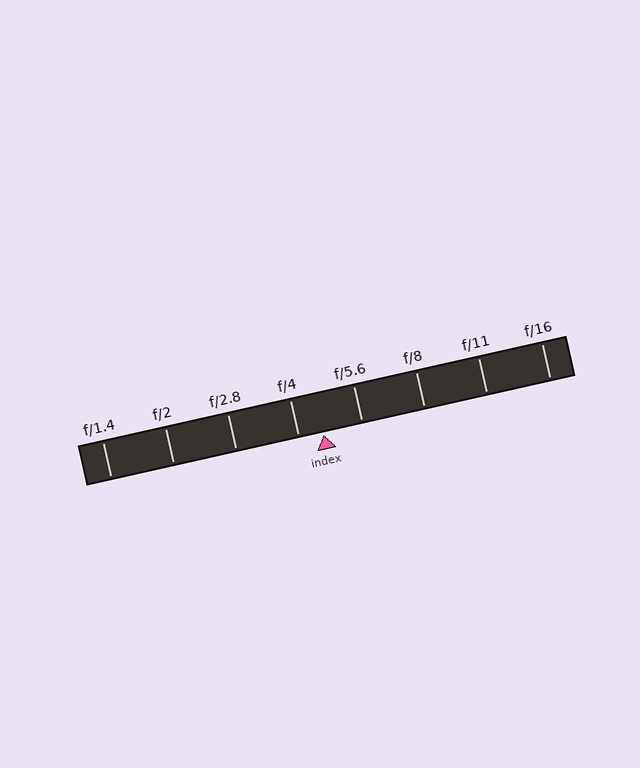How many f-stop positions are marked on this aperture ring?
There are 8 f-stop positions marked.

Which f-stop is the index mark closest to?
The index mark is closest to f/4.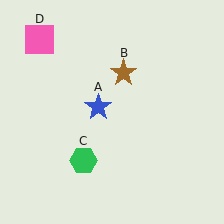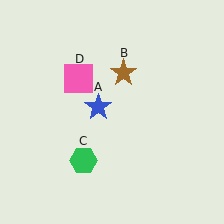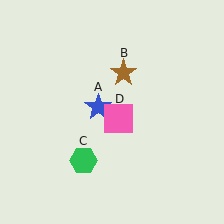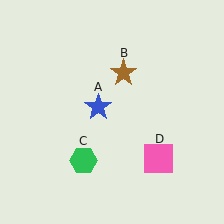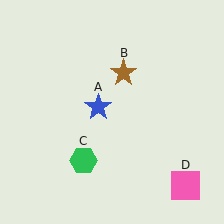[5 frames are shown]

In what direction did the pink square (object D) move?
The pink square (object D) moved down and to the right.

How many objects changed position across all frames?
1 object changed position: pink square (object D).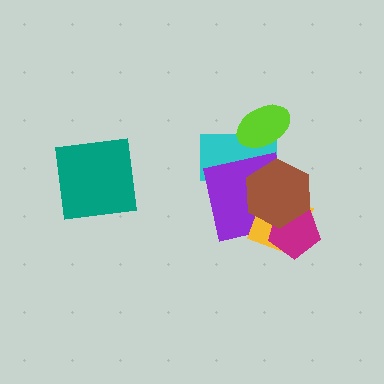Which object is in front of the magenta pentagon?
The brown hexagon is in front of the magenta pentagon.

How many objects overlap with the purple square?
3 objects overlap with the purple square.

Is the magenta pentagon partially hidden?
Yes, it is partially covered by another shape.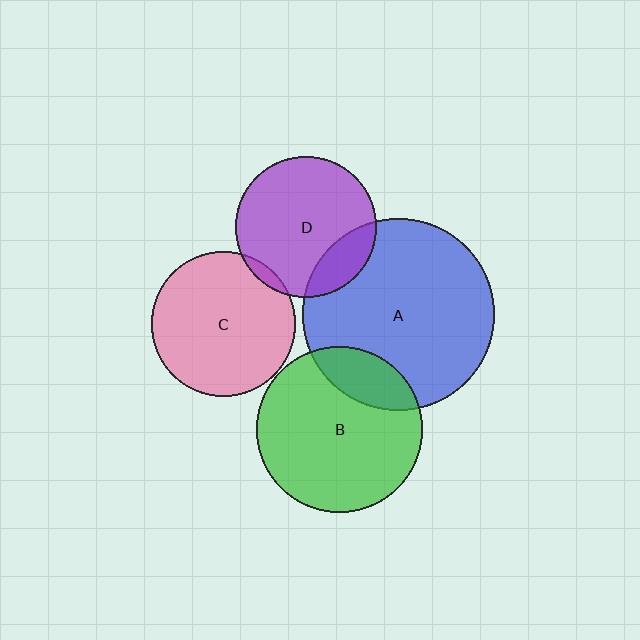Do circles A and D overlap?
Yes.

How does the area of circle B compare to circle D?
Approximately 1.4 times.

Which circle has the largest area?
Circle A (blue).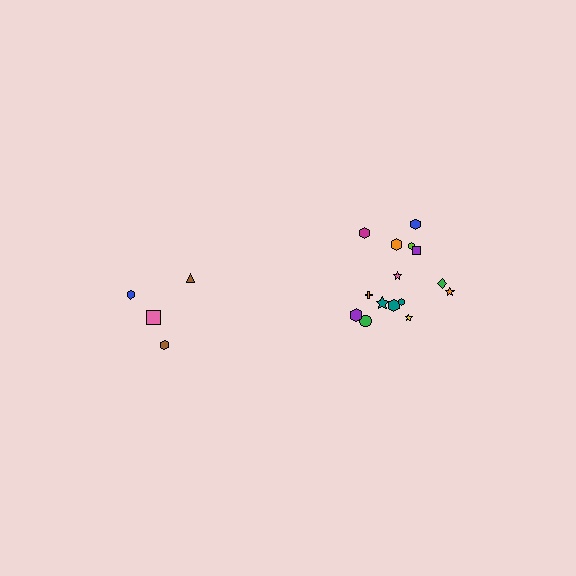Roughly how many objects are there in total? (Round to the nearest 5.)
Roughly 20 objects in total.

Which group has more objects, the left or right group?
The right group.